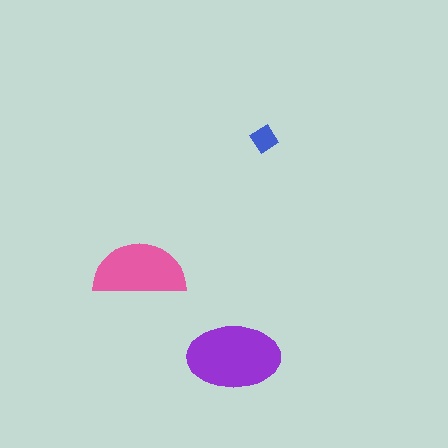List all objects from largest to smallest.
The purple ellipse, the pink semicircle, the blue diamond.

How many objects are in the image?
There are 3 objects in the image.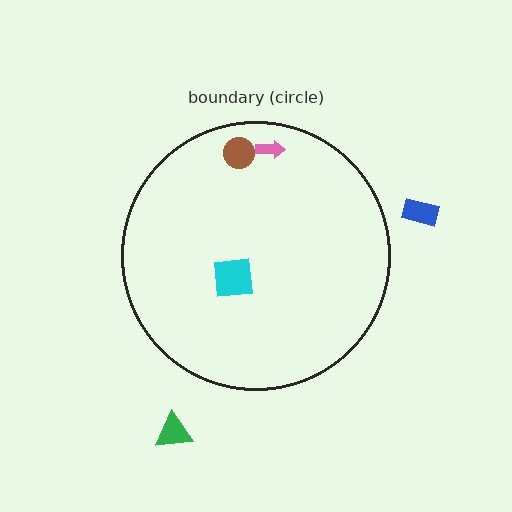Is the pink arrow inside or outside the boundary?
Inside.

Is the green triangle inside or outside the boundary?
Outside.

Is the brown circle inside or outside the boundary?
Inside.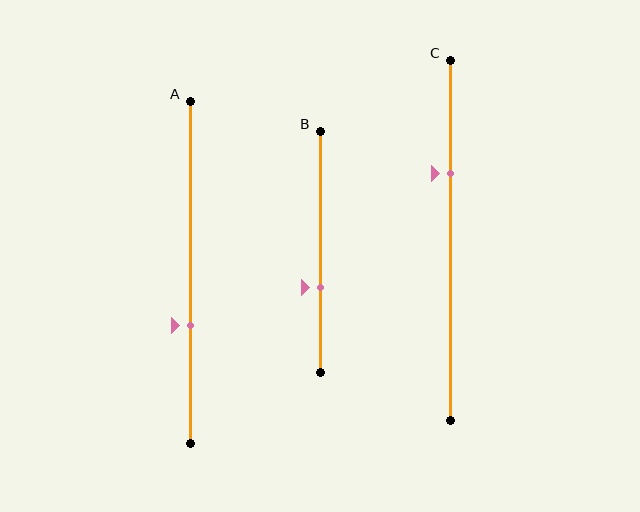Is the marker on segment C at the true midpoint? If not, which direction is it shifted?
No, the marker on segment C is shifted upward by about 18% of the segment length.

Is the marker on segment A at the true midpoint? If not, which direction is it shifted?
No, the marker on segment A is shifted downward by about 15% of the segment length.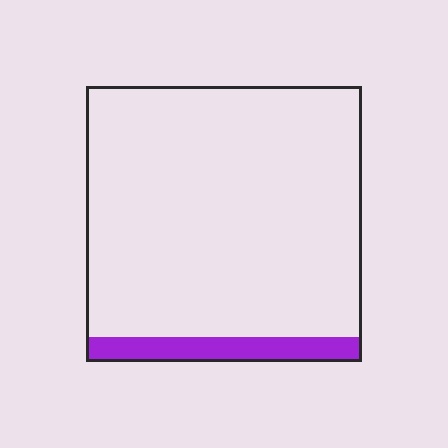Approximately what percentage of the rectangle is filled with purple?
Approximately 10%.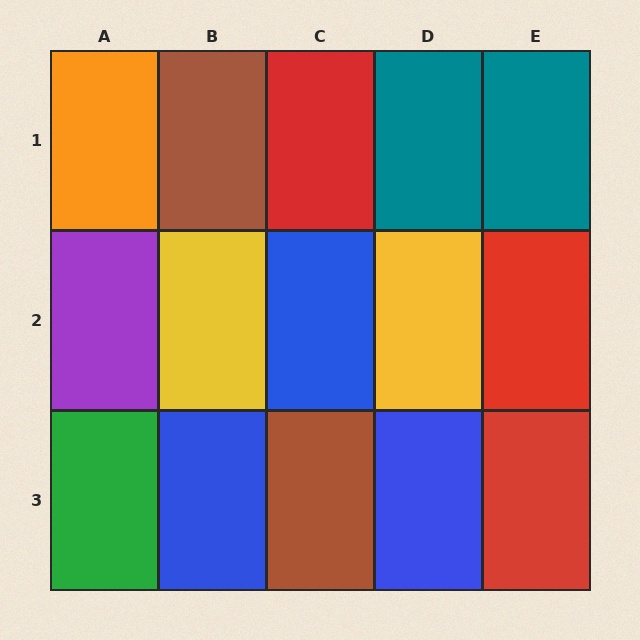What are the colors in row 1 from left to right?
Orange, brown, red, teal, teal.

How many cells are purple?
1 cell is purple.